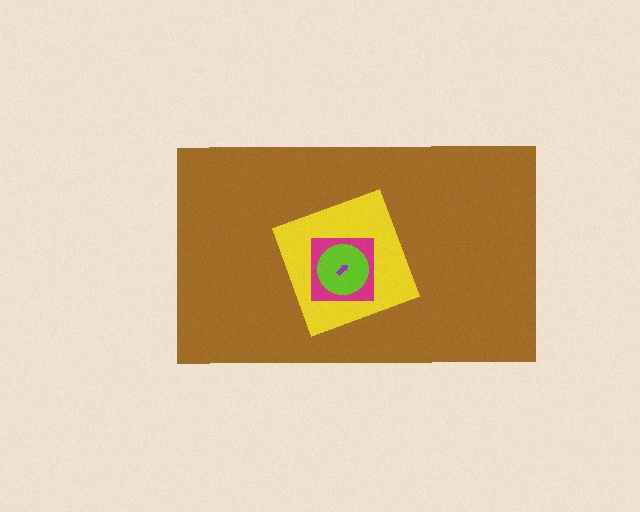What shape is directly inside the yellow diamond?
The magenta square.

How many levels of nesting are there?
5.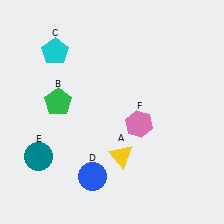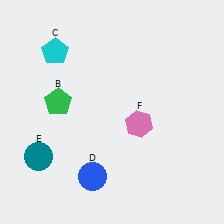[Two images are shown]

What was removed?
The yellow triangle (A) was removed in Image 2.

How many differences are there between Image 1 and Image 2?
There is 1 difference between the two images.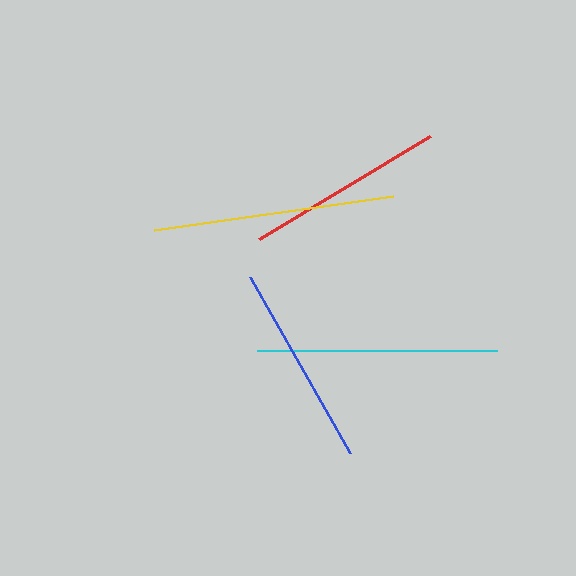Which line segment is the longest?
The yellow line is the longest at approximately 241 pixels.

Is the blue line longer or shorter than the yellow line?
The yellow line is longer than the blue line.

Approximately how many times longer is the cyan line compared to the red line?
The cyan line is approximately 1.2 times the length of the red line.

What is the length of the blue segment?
The blue segment is approximately 202 pixels long.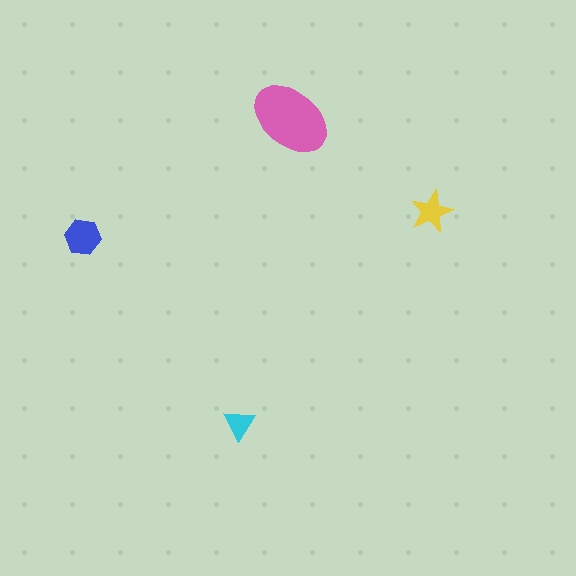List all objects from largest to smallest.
The pink ellipse, the blue hexagon, the yellow star, the cyan triangle.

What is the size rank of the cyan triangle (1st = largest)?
4th.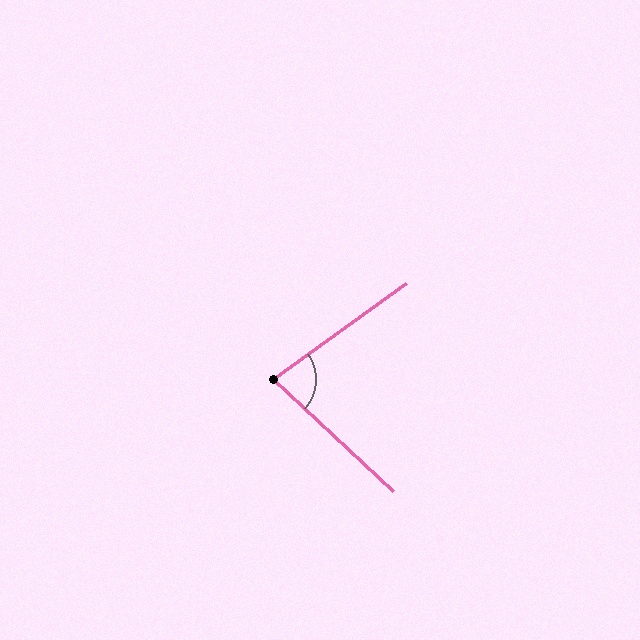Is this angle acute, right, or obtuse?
It is acute.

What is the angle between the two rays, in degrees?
Approximately 78 degrees.